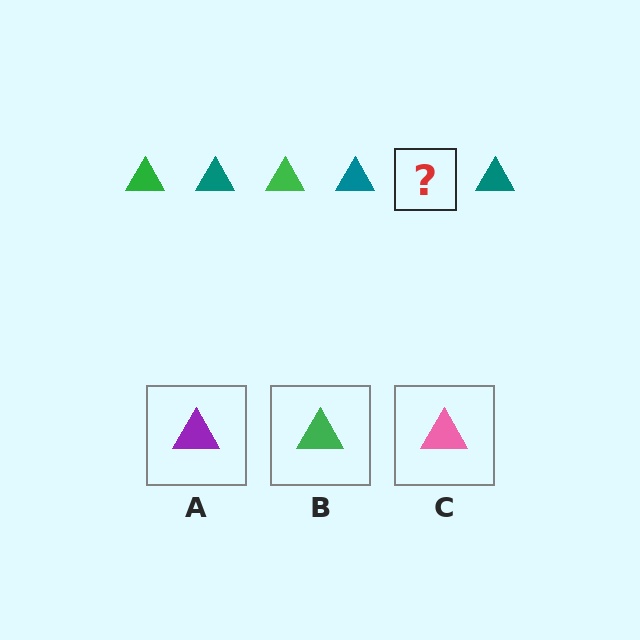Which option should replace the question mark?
Option B.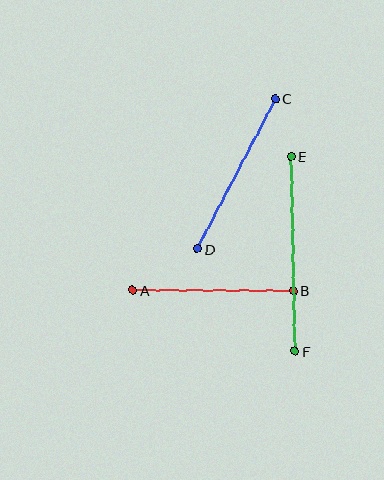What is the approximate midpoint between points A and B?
The midpoint is at approximately (213, 290) pixels.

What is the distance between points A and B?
The distance is approximately 161 pixels.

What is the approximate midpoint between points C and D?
The midpoint is at approximately (236, 174) pixels.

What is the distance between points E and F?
The distance is approximately 194 pixels.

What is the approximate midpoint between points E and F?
The midpoint is at approximately (293, 254) pixels.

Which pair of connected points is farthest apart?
Points E and F are farthest apart.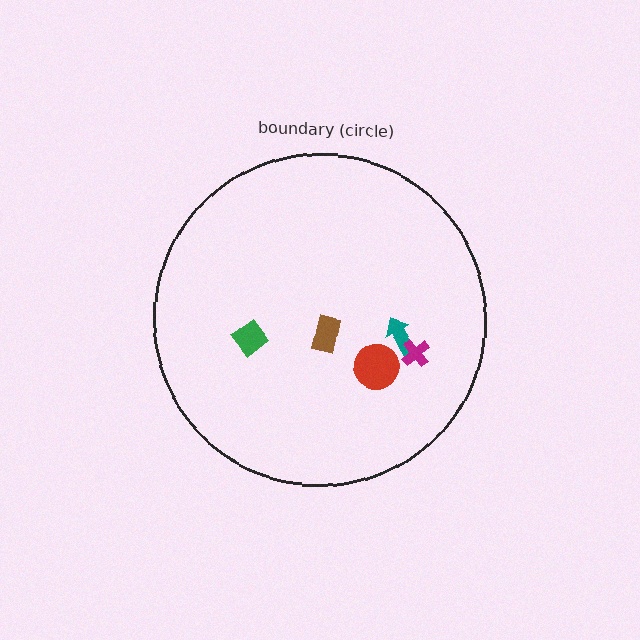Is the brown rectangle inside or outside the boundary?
Inside.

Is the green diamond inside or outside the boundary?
Inside.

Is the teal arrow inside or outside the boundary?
Inside.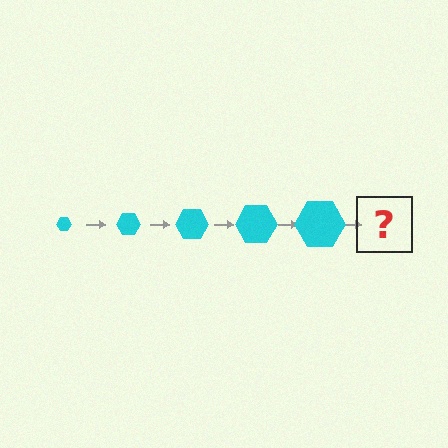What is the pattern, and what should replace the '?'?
The pattern is that the hexagon gets progressively larger each step. The '?' should be a cyan hexagon, larger than the previous one.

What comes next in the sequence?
The next element should be a cyan hexagon, larger than the previous one.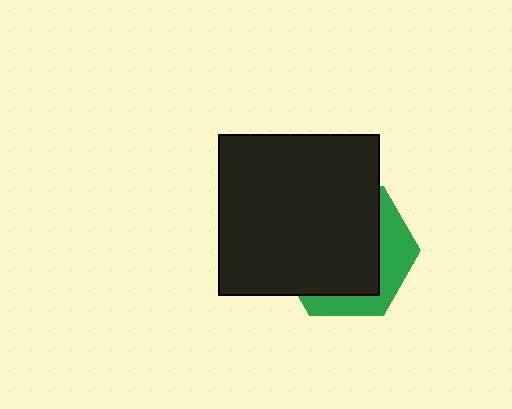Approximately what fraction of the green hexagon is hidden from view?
Roughly 69% of the green hexagon is hidden behind the black square.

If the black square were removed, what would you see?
You would see the complete green hexagon.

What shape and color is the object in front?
The object in front is a black square.